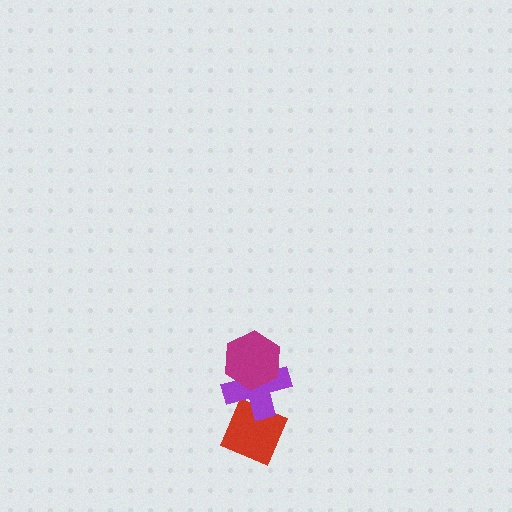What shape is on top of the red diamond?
The purple cross is on top of the red diamond.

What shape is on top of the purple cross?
The magenta hexagon is on top of the purple cross.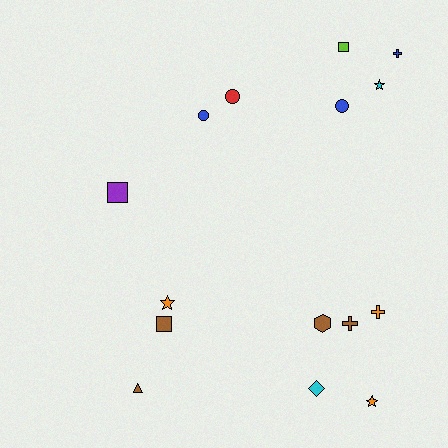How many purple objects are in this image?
There is 1 purple object.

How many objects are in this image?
There are 15 objects.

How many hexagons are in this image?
There is 1 hexagon.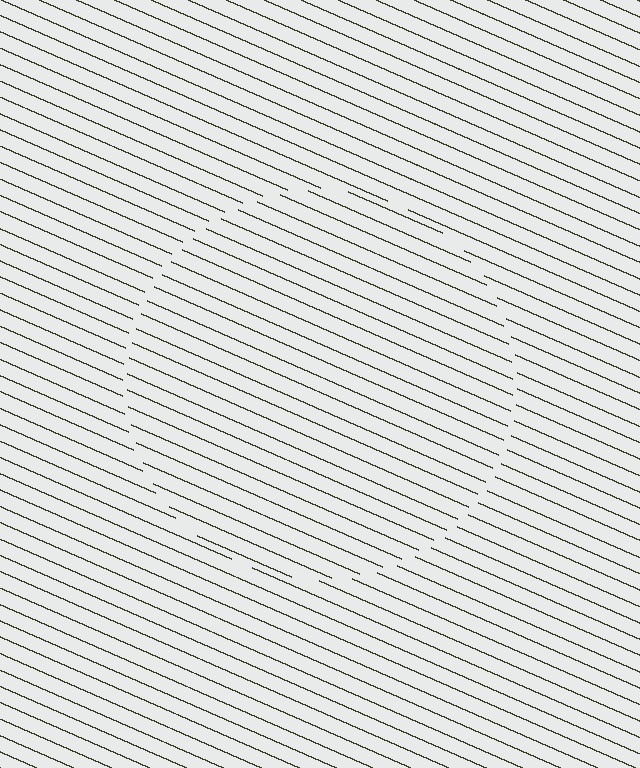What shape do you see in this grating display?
An illusory circle. The interior of the shape contains the same grating, shifted by half a period — the contour is defined by the phase discontinuity where line-ends from the inner and outer gratings abut.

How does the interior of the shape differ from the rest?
The interior of the shape contains the same grating, shifted by half a period — the contour is defined by the phase discontinuity where line-ends from the inner and outer gratings abut.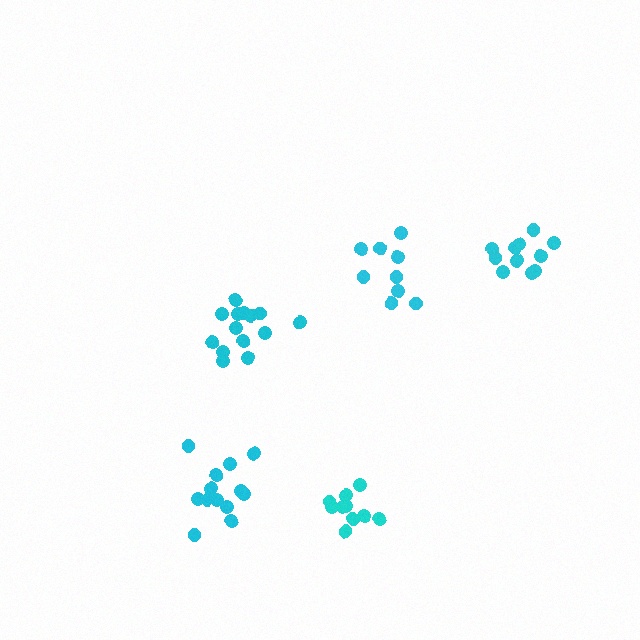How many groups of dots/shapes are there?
There are 5 groups.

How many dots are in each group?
Group 1: 14 dots, Group 2: 11 dots, Group 3: 9 dots, Group 4: 10 dots, Group 5: 13 dots (57 total).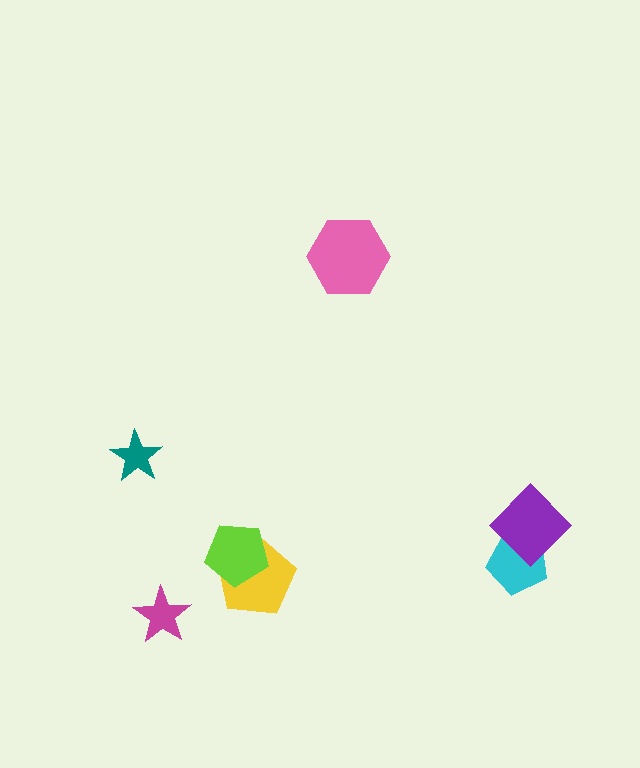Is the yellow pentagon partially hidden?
Yes, it is partially covered by another shape.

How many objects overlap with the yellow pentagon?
1 object overlaps with the yellow pentagon.